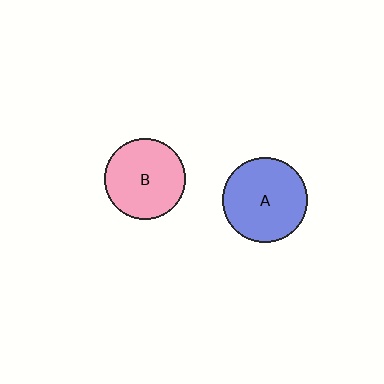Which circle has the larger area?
Circle A (blue).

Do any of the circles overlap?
No, none of the circles overlap.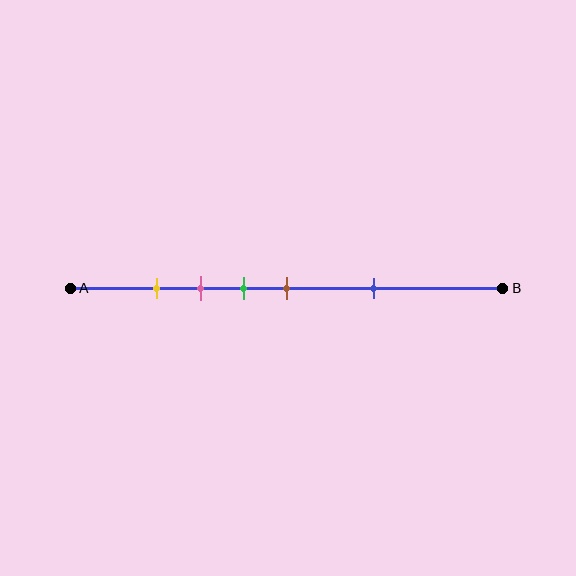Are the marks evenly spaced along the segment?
No, the marks are not evenly spaced.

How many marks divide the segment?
There are 5 marks dividing the segment.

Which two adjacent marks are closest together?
The yellow and pink marks are the closest adjacent pair.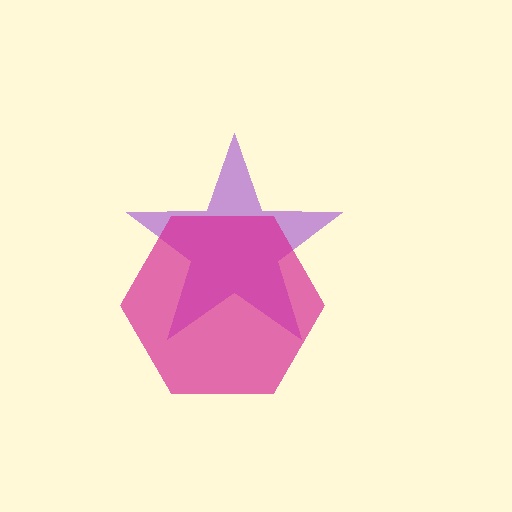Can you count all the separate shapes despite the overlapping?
Yes, there are 2 separate shapes.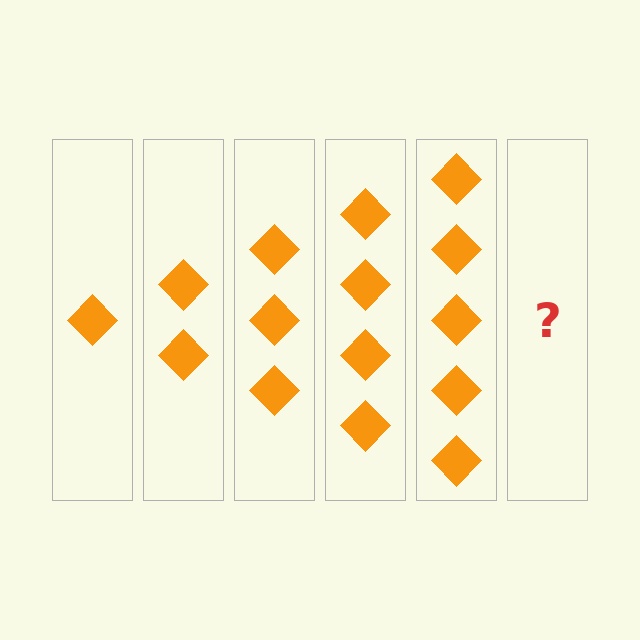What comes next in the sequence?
The next element should be 6 diamonds.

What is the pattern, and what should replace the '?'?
The pattern is that each step adds one more diamond. The '?' should be 6 diamonds.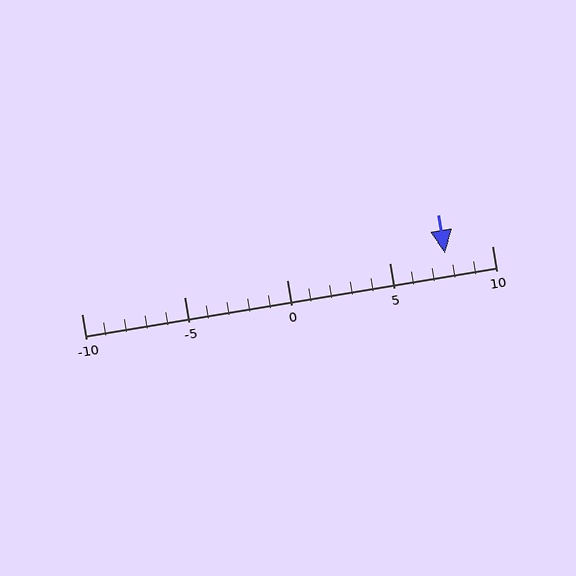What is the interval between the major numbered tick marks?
The major tick marks are spaced 5 units apart.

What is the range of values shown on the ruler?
The ruler shows values from -10 to 10.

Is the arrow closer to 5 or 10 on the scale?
The arrow is closer to 10.